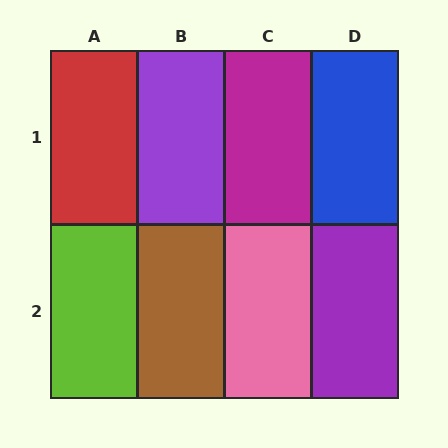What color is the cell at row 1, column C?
Magenta.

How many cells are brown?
1 cell is brown.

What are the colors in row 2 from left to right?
Lime, brown, pink, purple.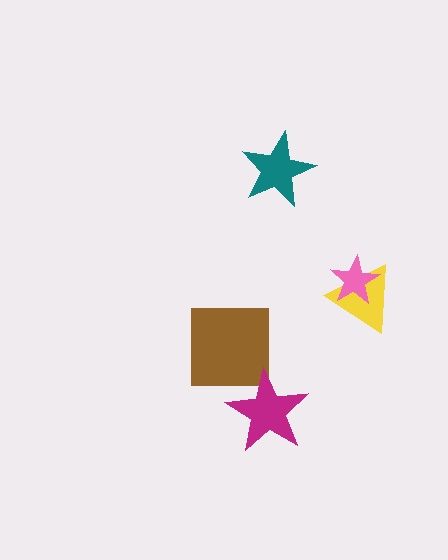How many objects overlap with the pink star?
1 object overlaps with the pink star.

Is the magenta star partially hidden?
No, no other shape covers it.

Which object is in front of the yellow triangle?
The pink star is in front of the yellow triangle.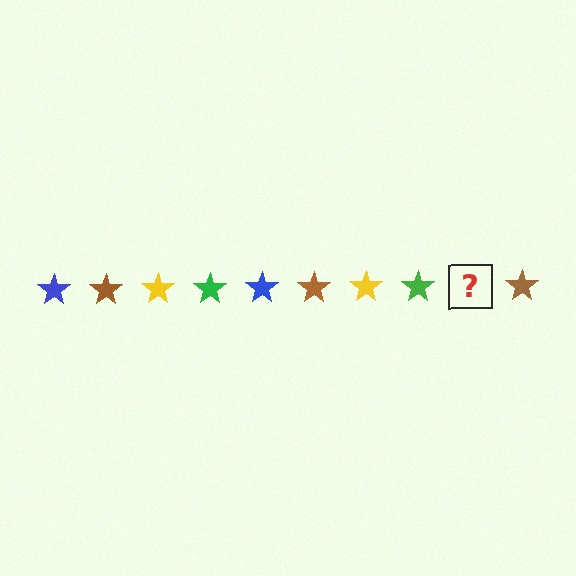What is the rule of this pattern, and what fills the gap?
The rule is that the pattern cycles through blue, brown, yellow, green stars. The gap should be filled with a blue star.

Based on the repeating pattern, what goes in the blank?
The blank should be a blue star.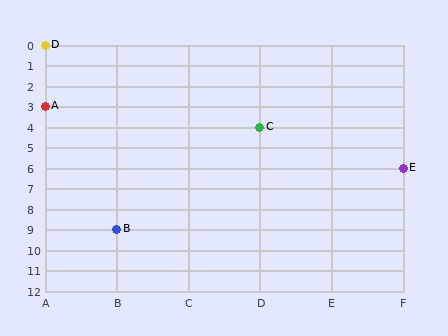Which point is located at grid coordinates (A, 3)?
Point A is at (A, 3).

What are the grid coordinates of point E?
Point E is at grid coordinates (F, 6).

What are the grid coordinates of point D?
Point D is at grid coordinates (A, 0).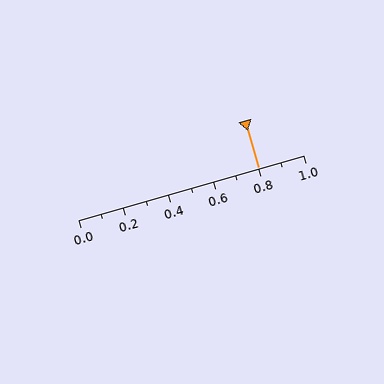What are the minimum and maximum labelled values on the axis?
The axis runs from 0.0 to 1.0.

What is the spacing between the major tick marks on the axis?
The major ticks are spaced 0.2 apart.